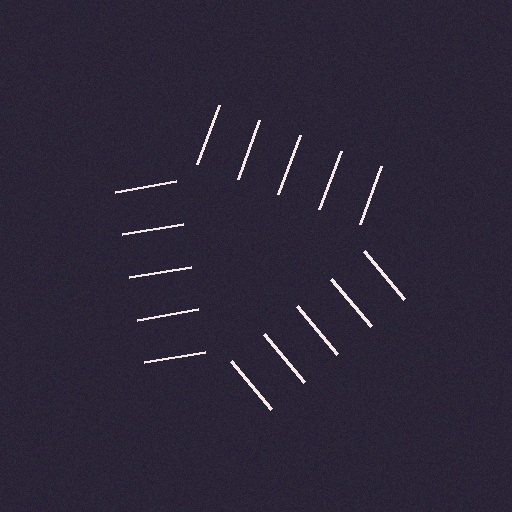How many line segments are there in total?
15 — 5 along each of the 3 edges.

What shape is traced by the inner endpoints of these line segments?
An illusory triangle — the line segments terminate on its edges but no continuous stroke is drawn.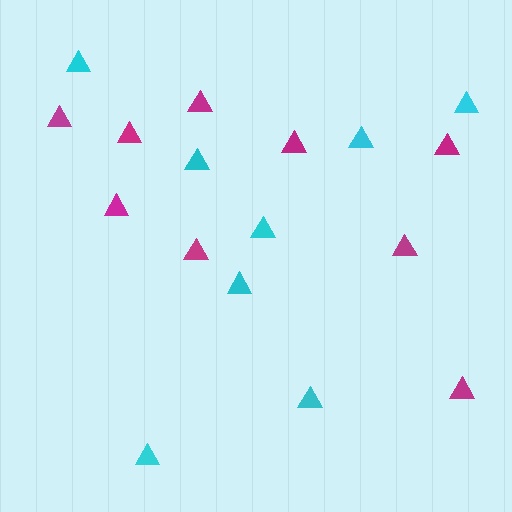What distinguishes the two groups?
There are 2 groups: one group of magenta triangles (9) and one group of cyan triangles (8).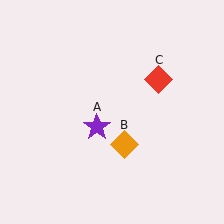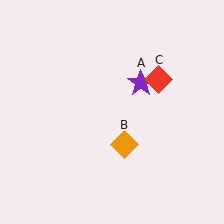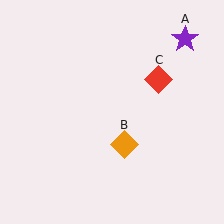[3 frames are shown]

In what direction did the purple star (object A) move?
The purple star (object A) moved up and to the right.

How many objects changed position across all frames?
1 object changed position: purple star (object A).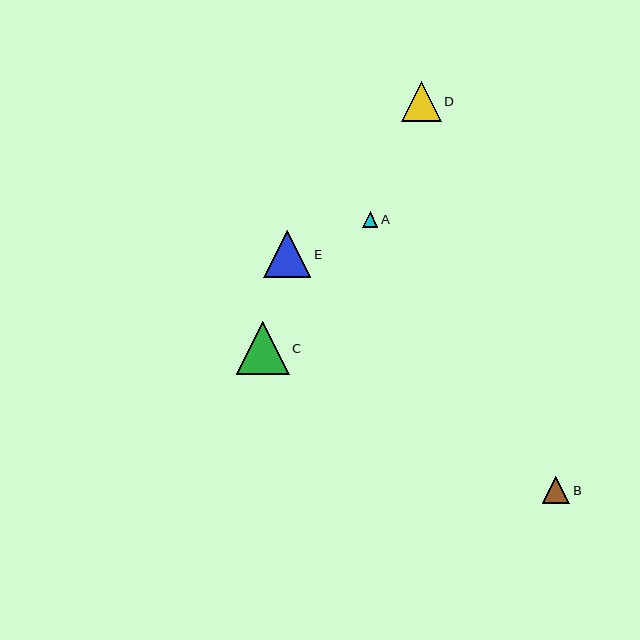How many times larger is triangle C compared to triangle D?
Triangle C is approximately 1.3 times the size of triangle D.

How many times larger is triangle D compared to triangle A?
Triangle D is approximately 2.5 times the size of triangle A.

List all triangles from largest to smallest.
From largest to smallest: C, E, D, B, A.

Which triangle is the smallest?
Triangle A is the smallest with a size of approximately 16 pixels.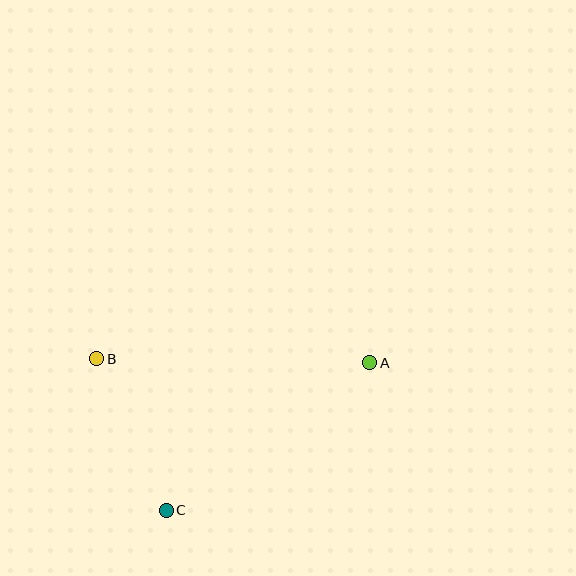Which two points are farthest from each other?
Points A and B are farthest from each other.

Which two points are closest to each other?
Points B and C are closest to each other.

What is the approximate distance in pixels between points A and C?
The distance between A and C is approximately 251 pixels.